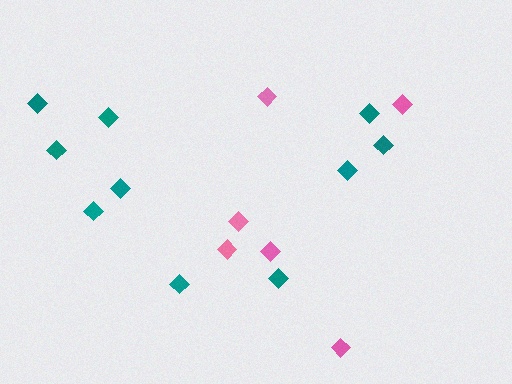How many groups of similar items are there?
There are 2 groups: one group of pink diamonds (6) and one group of teal diamonds (10).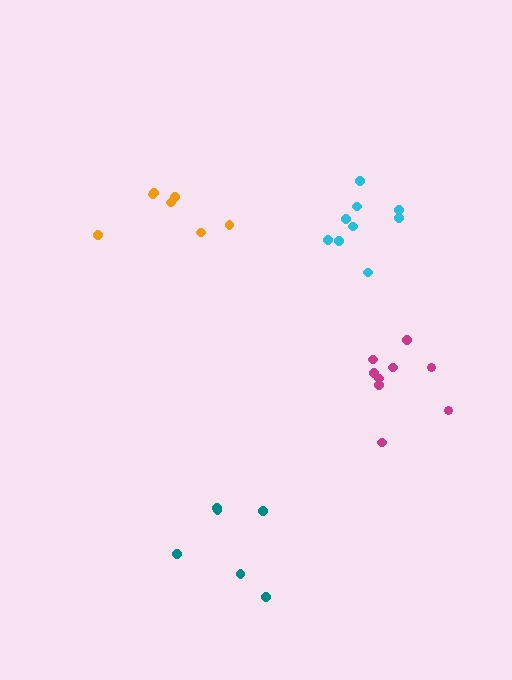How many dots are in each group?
Group 1: 7 dots, Group 2: 9 dots, Group 3: 6 dots, Group 4: 9 dots (31 total).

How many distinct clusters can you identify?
There are 4 distinct clusters.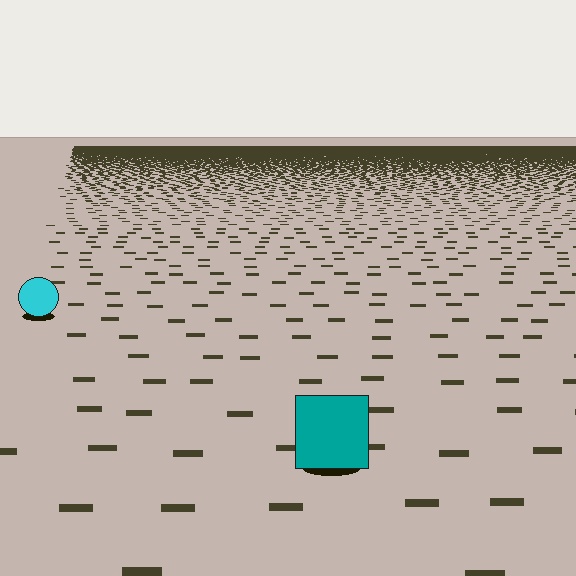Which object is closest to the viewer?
The teal square is closest. The texture marks near it are larger and more spread out.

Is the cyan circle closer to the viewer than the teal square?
No. The teal square is closer — you can tell from the texture gradient: the ground texture is coarser near it.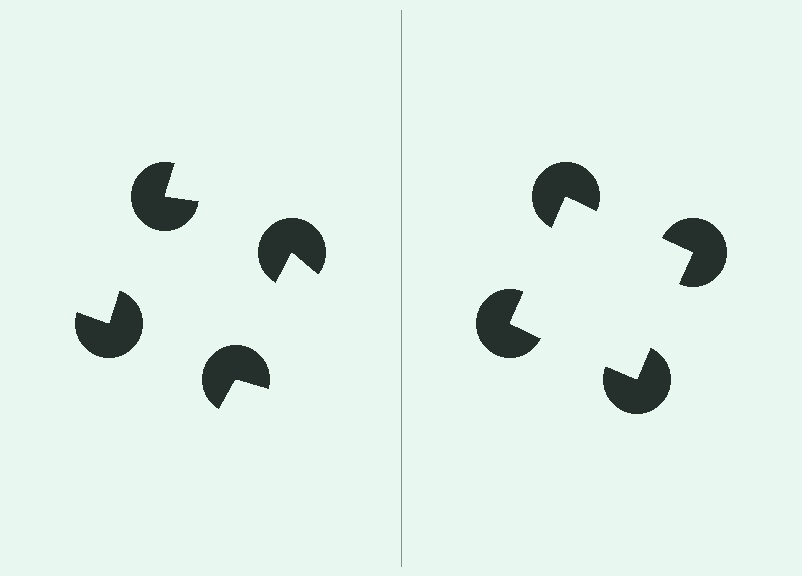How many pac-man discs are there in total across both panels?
8 — 4 on each side.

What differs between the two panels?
The pac-man discs are positioned identically on both sides; only the wedge orientations differ. On the right they align to a square; on the left they are misaligned.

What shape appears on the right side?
An illusory square.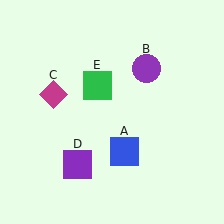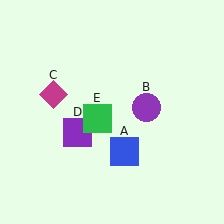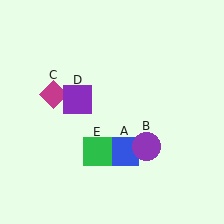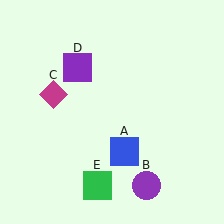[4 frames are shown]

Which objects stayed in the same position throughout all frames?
Blue square (object A) and magenta diamond (object C) remained stationary.